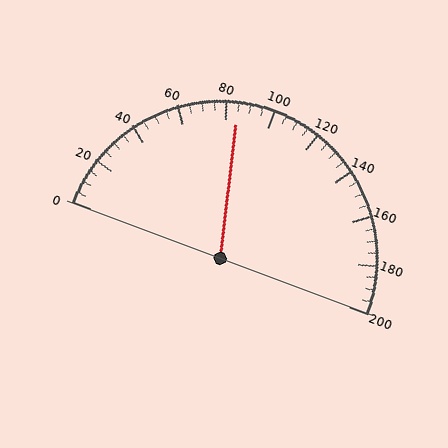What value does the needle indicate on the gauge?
The needle indicates approximately 85.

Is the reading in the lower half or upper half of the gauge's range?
The reading is in the lower half of the range (0 to 200).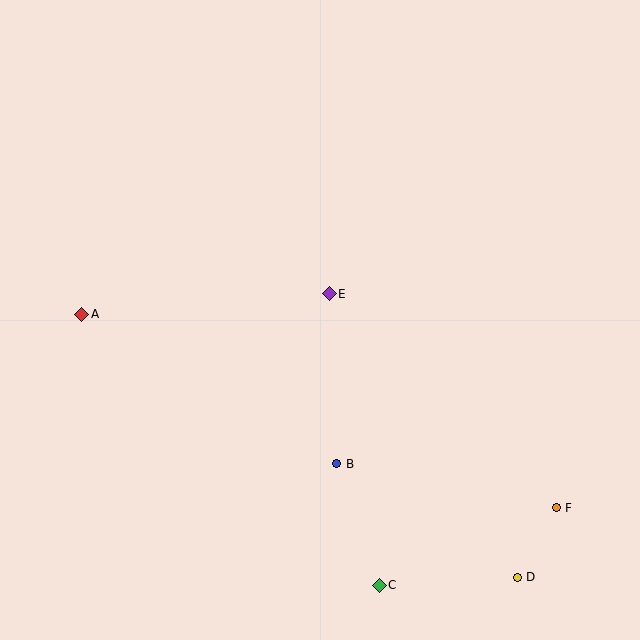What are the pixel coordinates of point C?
Point C is at (379, 585).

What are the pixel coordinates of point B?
Point B is at (337, 464).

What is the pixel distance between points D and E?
The distance between D and E is 340 pixels.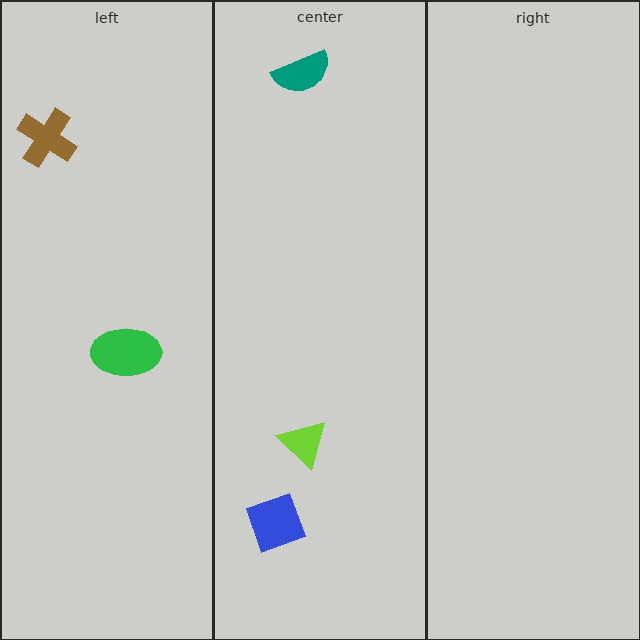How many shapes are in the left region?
2.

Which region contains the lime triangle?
The center region.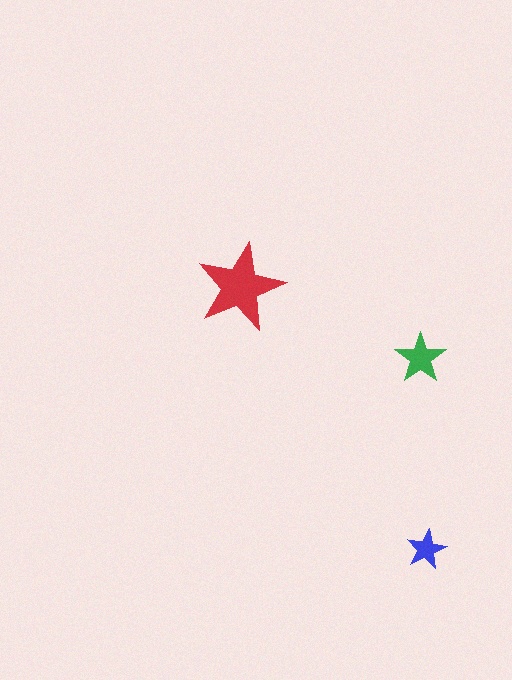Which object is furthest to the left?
The red star is leftmost.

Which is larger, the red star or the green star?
The red one.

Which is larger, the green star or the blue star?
The green one.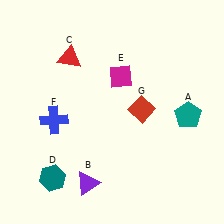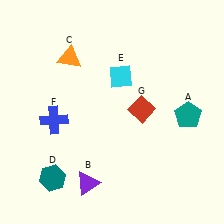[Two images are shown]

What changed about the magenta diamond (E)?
In Image 1, E is magenta. In Image 2, it changed to cyan.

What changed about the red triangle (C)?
In Image 1, C is red. In Image 2, it changed to orange.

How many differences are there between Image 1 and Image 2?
There are 2 differences between the two images.